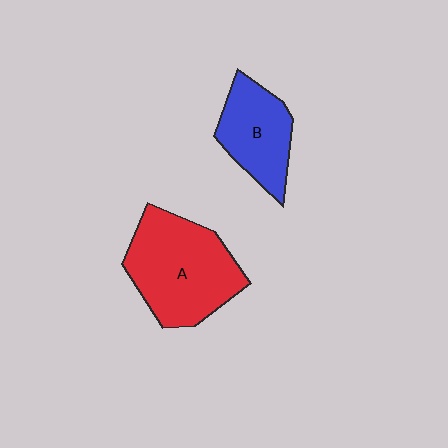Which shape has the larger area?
Shape A (red).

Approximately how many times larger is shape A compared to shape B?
Approximately 1.6 times.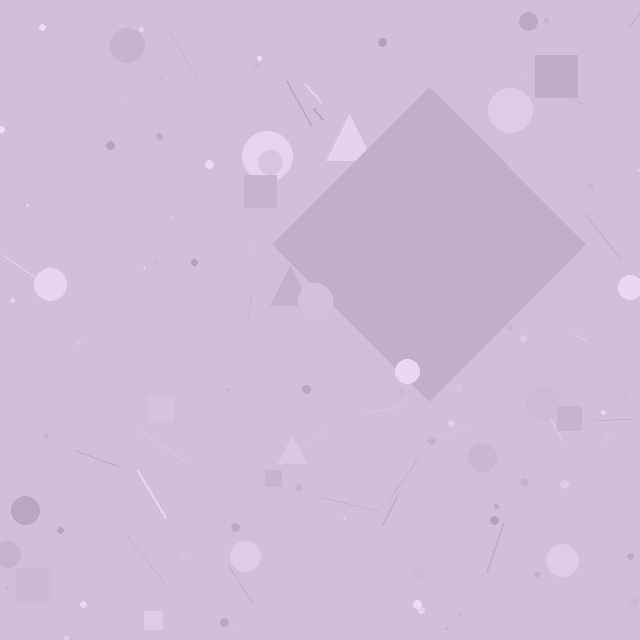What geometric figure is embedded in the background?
A diamond is embedded in the background.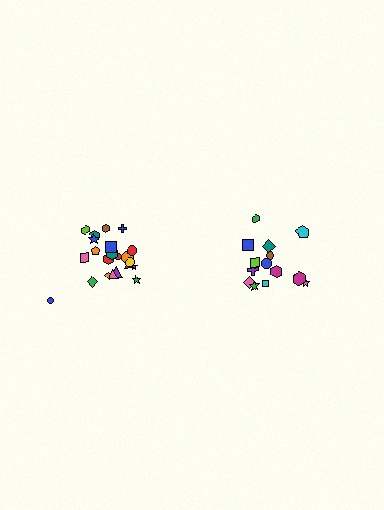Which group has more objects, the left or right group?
The left group.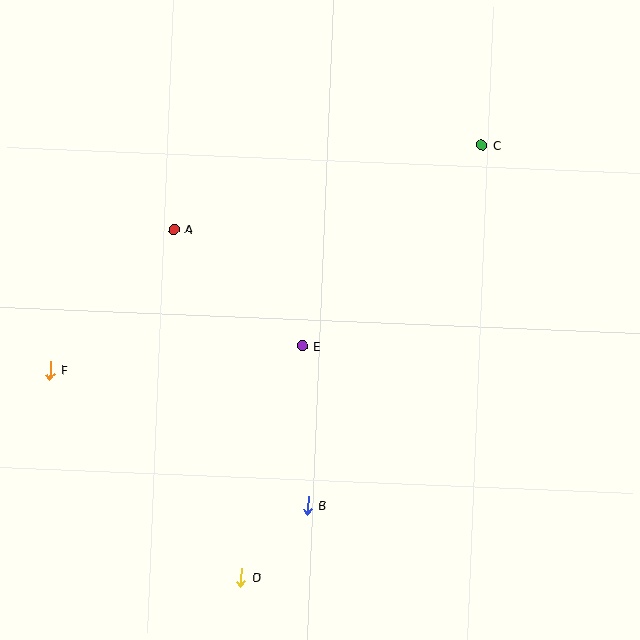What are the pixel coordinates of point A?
Point A is at (174, 229).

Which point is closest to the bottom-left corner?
Point D is closest to the bottom-left corner.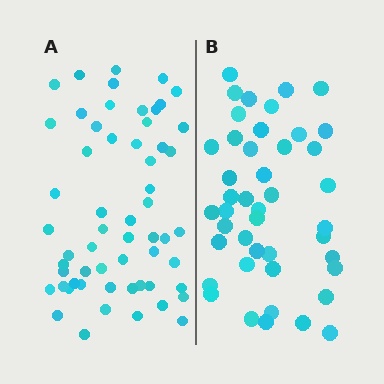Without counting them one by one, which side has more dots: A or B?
Region A (the left region) has more dots.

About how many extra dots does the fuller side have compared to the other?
Region A has approximately 15 more dots than region B.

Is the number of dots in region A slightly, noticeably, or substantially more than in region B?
Region A has noticeably more, but not dramatically so. The ratio is roughly 1.3 to 1.